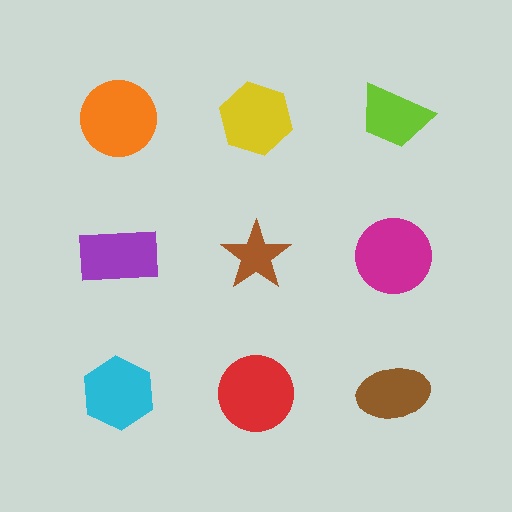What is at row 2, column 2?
A brown star.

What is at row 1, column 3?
A lime trapezoid.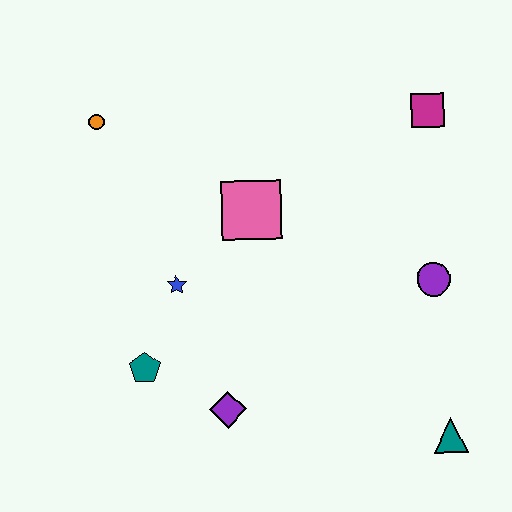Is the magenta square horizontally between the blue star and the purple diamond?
No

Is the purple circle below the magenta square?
Yes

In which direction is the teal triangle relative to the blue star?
The teal triangle is to the right of the blue star.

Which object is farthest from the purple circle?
The orange circle is farthest from the purple circle.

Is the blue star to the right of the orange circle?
Yes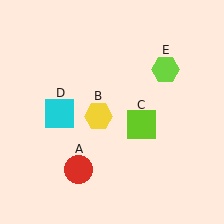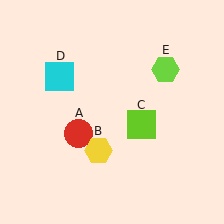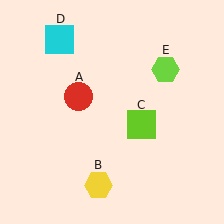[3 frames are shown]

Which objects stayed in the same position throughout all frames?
Lime square (object C) and lime hexagon (object E) remained stationary.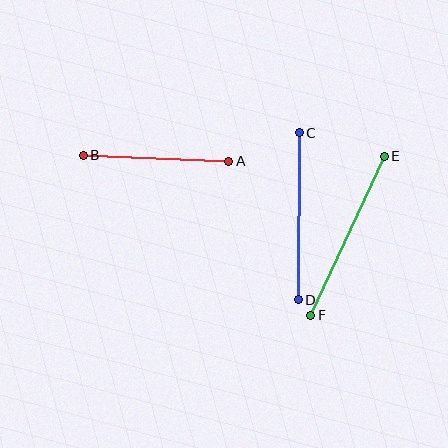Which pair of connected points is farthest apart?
Points E and F are farthest apart.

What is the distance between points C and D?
The distance is approximately 167 pixels.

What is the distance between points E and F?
The distance is approximately 175 pixels.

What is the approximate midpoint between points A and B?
The midpoint is at approximately (156, 158) pixels.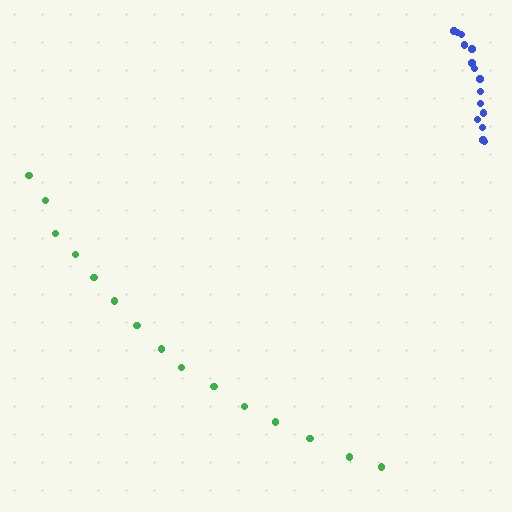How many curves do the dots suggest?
There are 2 distinct paths.